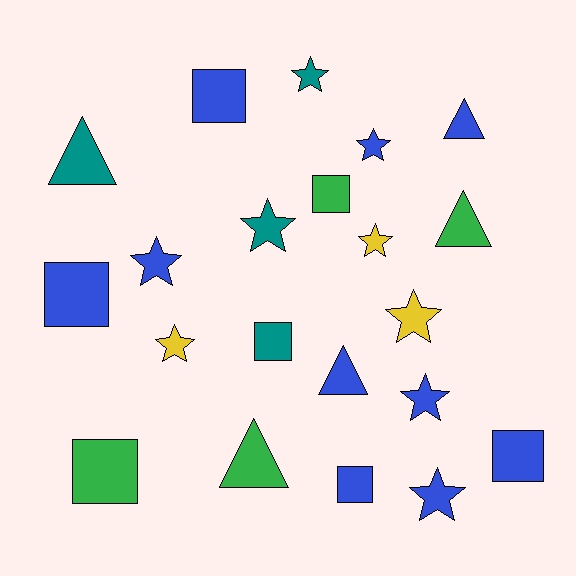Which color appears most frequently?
Blue, with 10 objects.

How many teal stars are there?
There are 2 teal stars.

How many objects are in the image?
There are 21 objects.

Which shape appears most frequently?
Star, with 9 objects.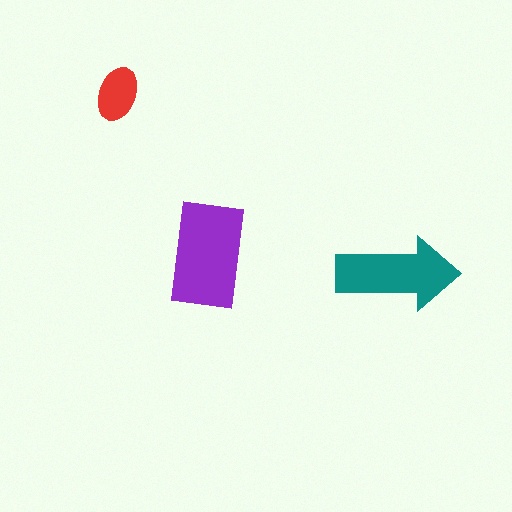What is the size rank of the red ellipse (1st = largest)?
3rd.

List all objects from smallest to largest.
The red ellipse, the teal arrow, the purple rectangle.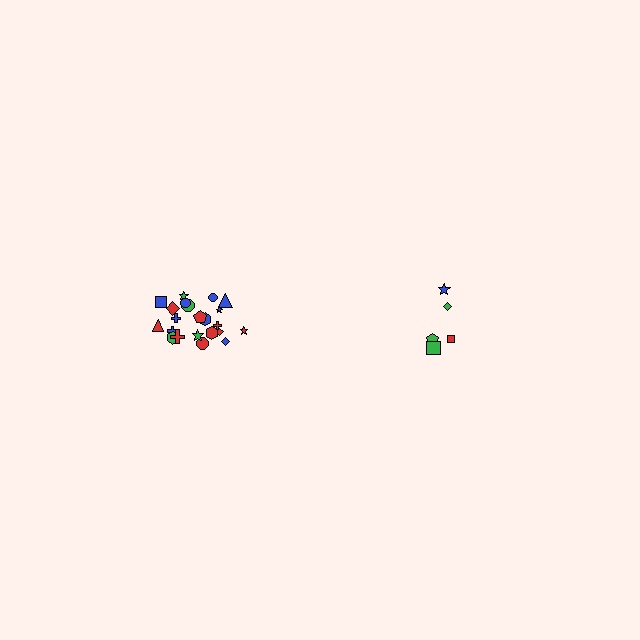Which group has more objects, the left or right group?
The left group.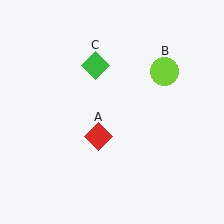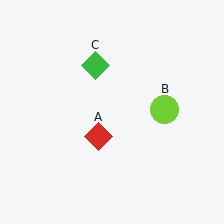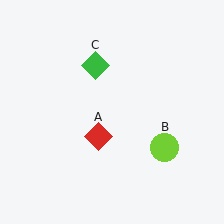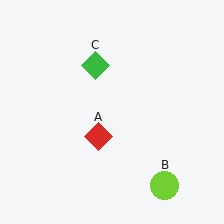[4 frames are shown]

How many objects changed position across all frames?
1 object changed position: lime circle (object B).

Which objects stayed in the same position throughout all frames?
Red diamond (object A) and green diamond (object C) remained stationary.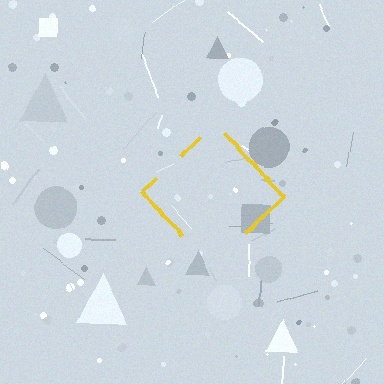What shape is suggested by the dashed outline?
The dashed outline suggests a diamond.